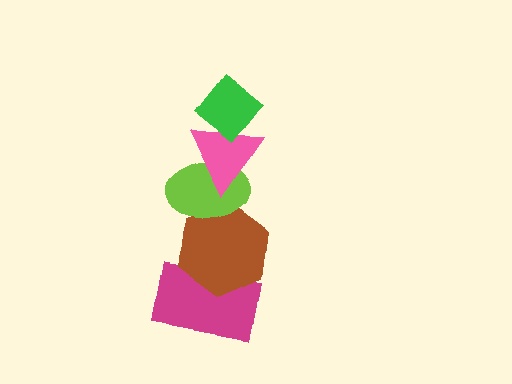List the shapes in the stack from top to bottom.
From top to bottom: the green diamond, the pink triangle, the lime ellipse, the brown hexagon, the magenta rectangle.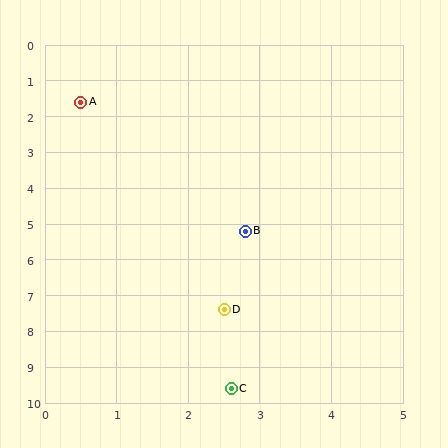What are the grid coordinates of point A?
Point A is at approximately (0.5, 1.6).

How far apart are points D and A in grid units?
Points D and A are about 6.1 grid units apart.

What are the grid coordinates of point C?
Point C is at approximately (2.6, 9.6).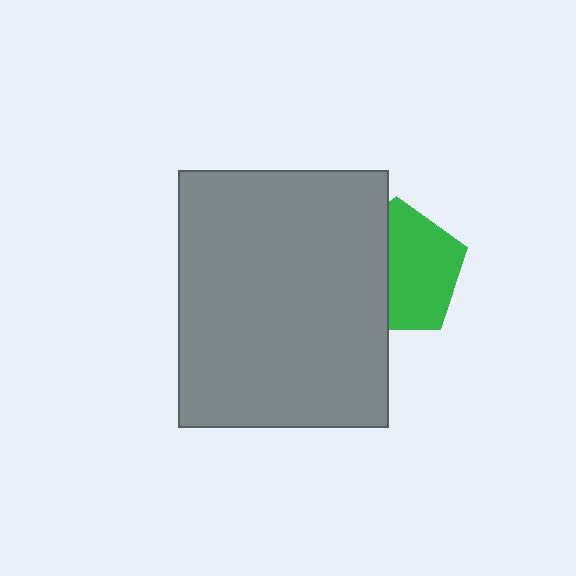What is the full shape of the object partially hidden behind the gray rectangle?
The partially hidden object is a green pentagon.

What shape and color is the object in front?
The object in front is a gray rectangle.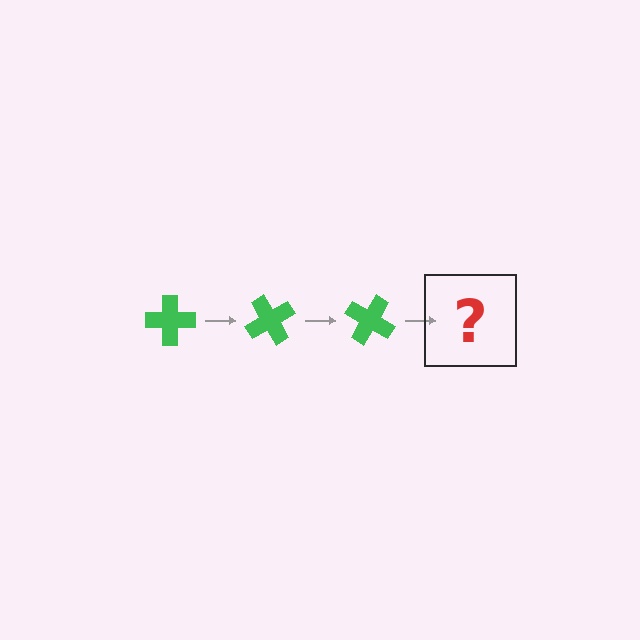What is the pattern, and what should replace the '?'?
The pattern is that the cross rotates 60 degrees each step. The '?' should be a green cross rotated 180 degrees.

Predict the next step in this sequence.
The next step is a green cross rotated 180 degrees.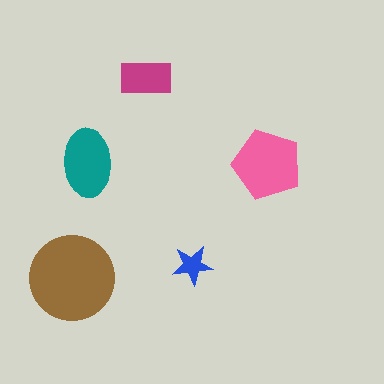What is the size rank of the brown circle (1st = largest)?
1st.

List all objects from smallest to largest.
The blue star, the magenta rectangle, the teal ellipse, the pink pentagon, the brown circle.